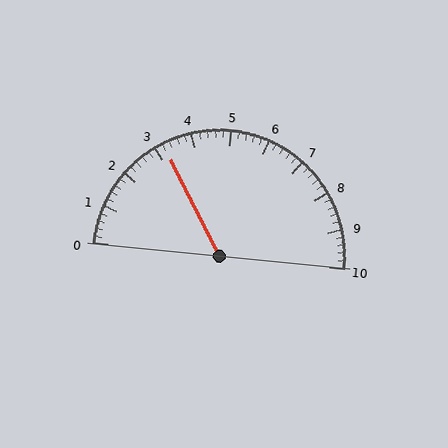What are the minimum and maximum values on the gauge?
The gauge ranges from 0 to 10.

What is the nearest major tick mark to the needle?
The nearest major tick mark is 3.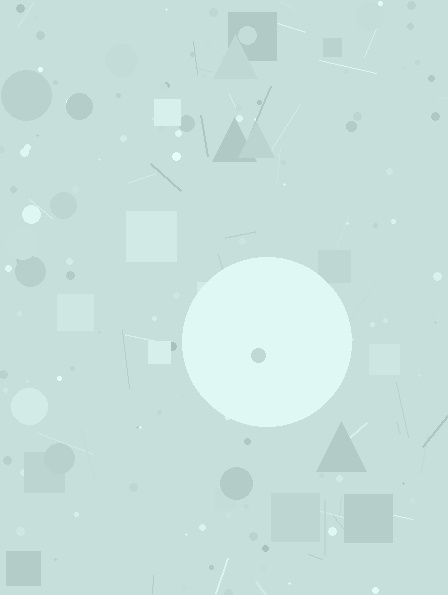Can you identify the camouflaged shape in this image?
The camouflaged shape is a circle.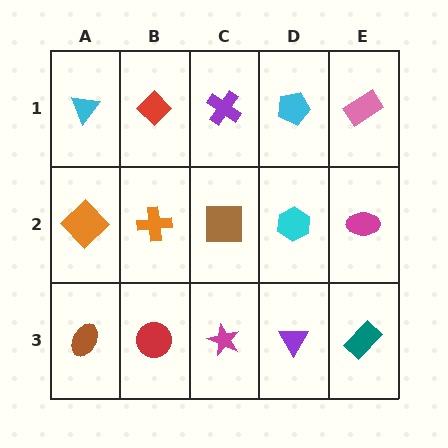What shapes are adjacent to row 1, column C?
A brown square (row 2, column C), a red diamond (row 1, column B), a cyan pentagon (row 1, column D).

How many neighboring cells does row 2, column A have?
3.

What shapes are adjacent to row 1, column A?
An orange diamond (row 2, column A), a red diamond (row 1, column B).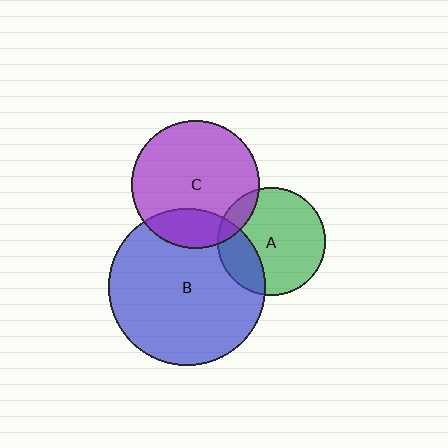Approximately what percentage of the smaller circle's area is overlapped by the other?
Approximately 10%.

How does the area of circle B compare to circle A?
Approximately 2.1 times.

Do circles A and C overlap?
Yes.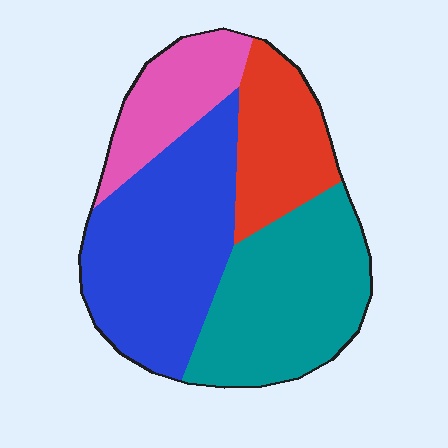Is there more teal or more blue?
Blue.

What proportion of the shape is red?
Red takes up about one sixth (1/6) of the shape.